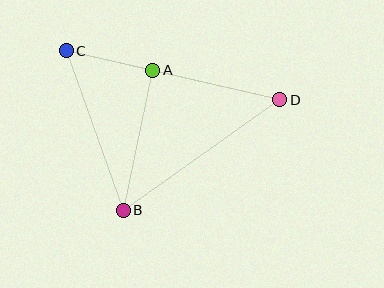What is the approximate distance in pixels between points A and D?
The distance between A and D is approximately 130 pixels.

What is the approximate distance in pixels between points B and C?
The distance between B and C is approximately 169 pixels.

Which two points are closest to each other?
Points A and C are closest to each other.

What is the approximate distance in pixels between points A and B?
The distance between A and B is approximately 143 pixels.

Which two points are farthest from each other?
Points C and D are farthest from each other.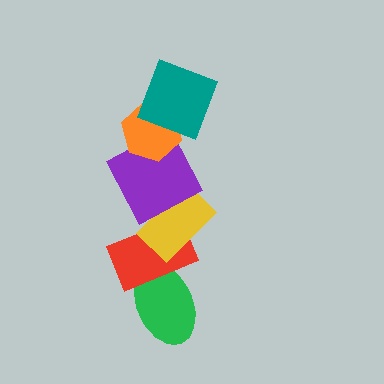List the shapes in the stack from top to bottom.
From top to bottom: the teal square, the orange hexagon, the purple square, the yellow rectangle, the red rectangle, the green ellipse.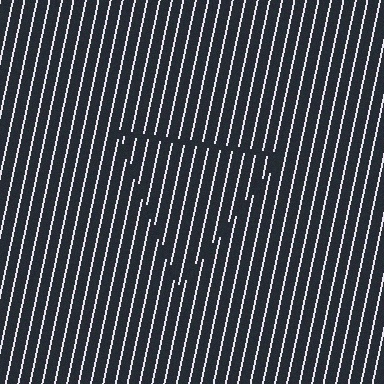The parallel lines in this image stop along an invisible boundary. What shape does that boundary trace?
An illusory triangle. The interior of the shape contains the same grating, shifted by half a period — the contour is defined by the phase discontinuity where line-ends from the inner and outer gratings abut.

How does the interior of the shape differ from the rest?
The interior of the shape contains the same grating, shifted by half a period — the contour is defined by the phase discontinuity where line-ends from the inner and outer gratings abut.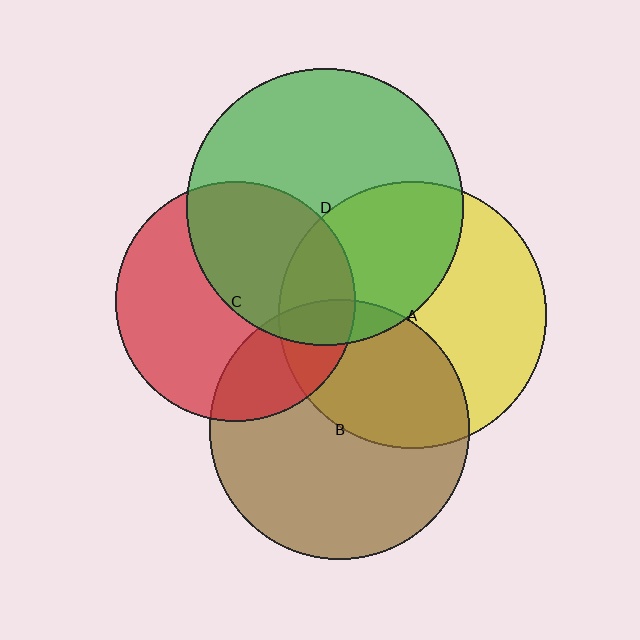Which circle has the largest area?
Circle D (green).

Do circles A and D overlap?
Yes.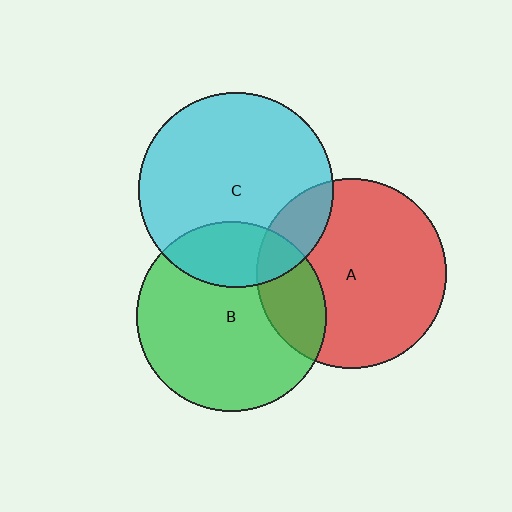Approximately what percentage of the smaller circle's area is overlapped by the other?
Approximately 25%.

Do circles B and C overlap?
Yes.